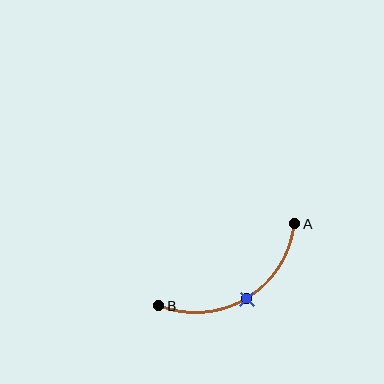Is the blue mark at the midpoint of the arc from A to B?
Yes. The blue mark lies on the arc at equal arc-length from both A and B — it is the arc midpoint.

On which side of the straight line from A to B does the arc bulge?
The arc bulges below the straight line connecting A and B.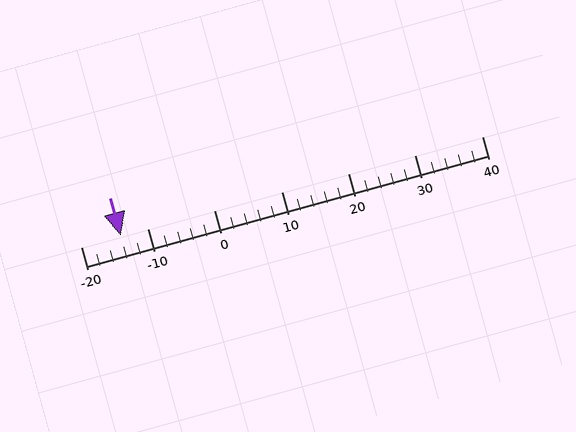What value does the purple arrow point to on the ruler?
The purple arrow points to approximately -14.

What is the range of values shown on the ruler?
The ruler shows values from -20 to 40.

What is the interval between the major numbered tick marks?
The major tick marks are spaced 10 units apart.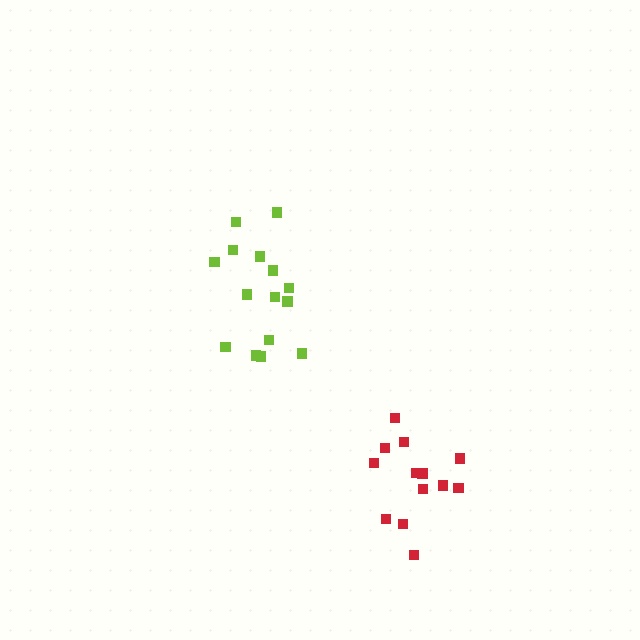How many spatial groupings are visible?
There are 2 spatial groupings.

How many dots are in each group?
Group 1: 13 dots, Group 2: 15 dots (28 total).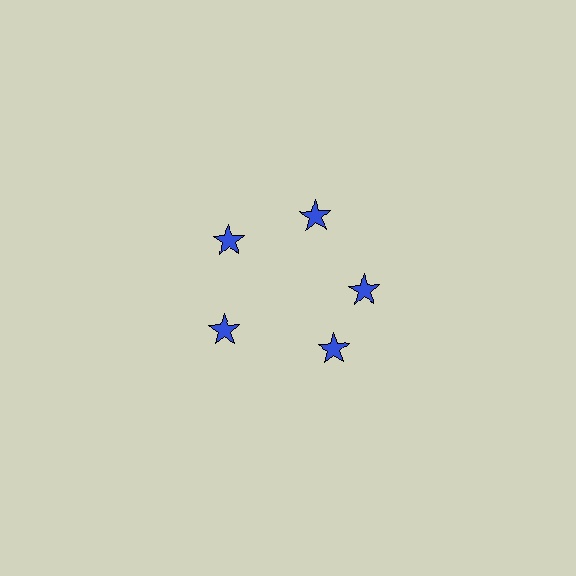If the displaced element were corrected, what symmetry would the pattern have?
It would have 5-fold rotational symmetry — the pattern would map onto itself every 72 degrees.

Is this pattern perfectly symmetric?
No. The 5 blue stars are arranged in a ring, but one element near the 5 o'clock position is rotated out of alignment along the ring, breaking the 5-fold rotational symmetry.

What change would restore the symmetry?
The symmetry would be restored by rotating it back into even spacing with its neighbors so that all 5 stars sit at equal angles and equal distance from the center.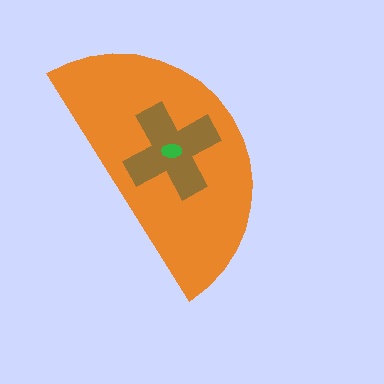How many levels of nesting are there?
3.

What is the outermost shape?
The orange semicircle.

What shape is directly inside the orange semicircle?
The brown cross.